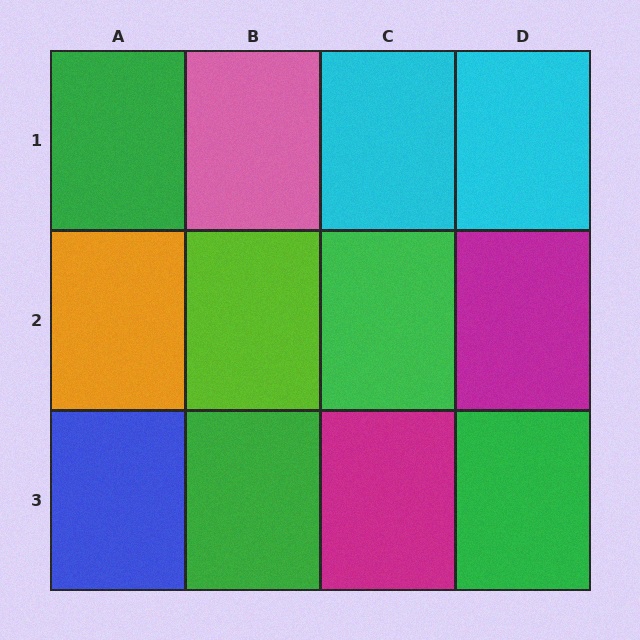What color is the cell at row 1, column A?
Green.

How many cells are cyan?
2 cells are cyan.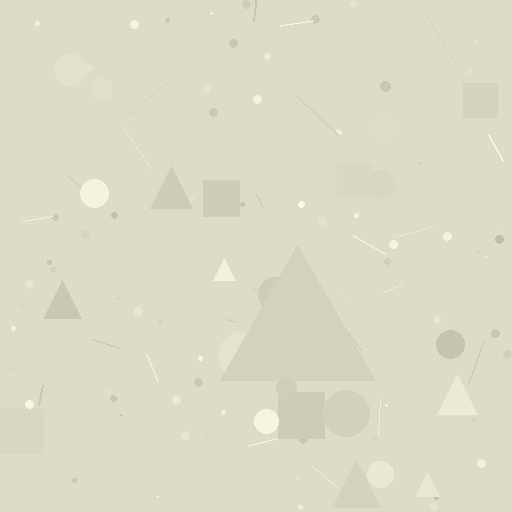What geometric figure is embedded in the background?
A triangle is embedded in the background.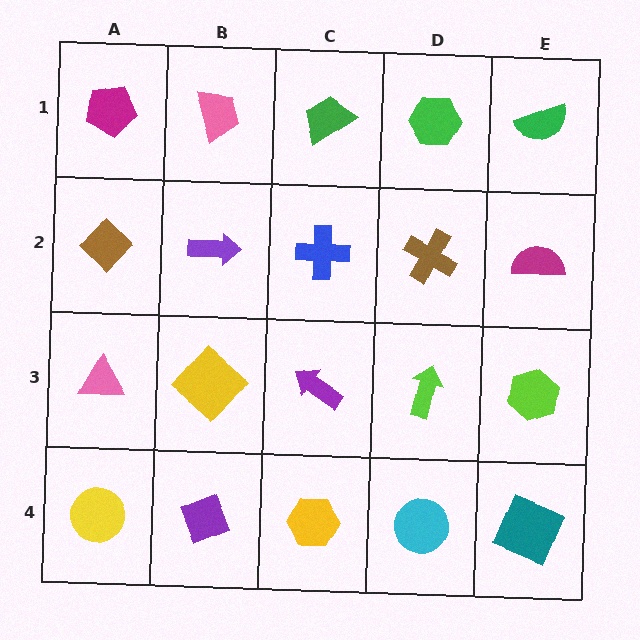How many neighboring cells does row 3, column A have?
3.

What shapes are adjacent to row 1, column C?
A blue cross (row 2, column C), a pink trapezoid (row 1, column B), a green hexagon (row 1, column D).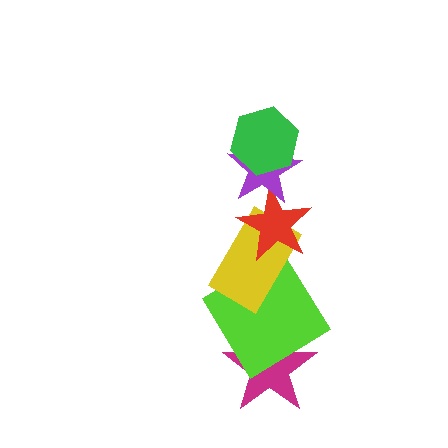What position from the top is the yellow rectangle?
The yellow rectangle is 4th from the top.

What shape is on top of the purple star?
The green hexagon is on top of the purple star.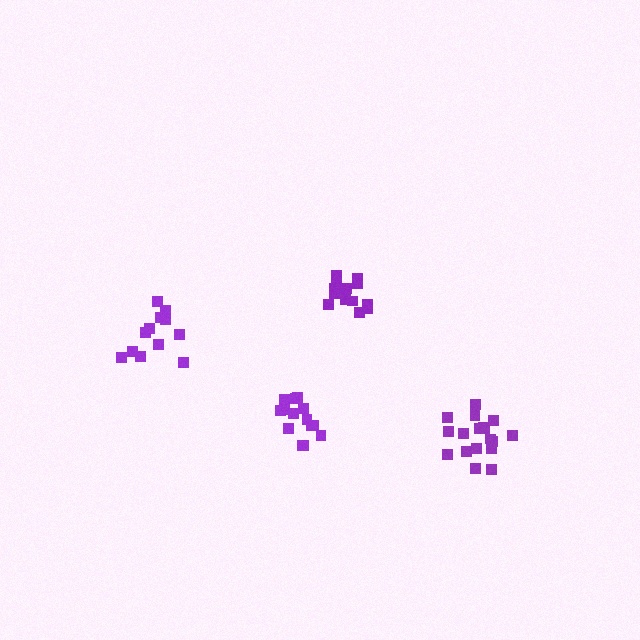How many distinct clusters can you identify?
There are 4 distinct clusters.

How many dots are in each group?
Group 1: 17 dots, Group 2: 15 dots, Group 3: 12 dots, Group 4: 18 dots (62 total).